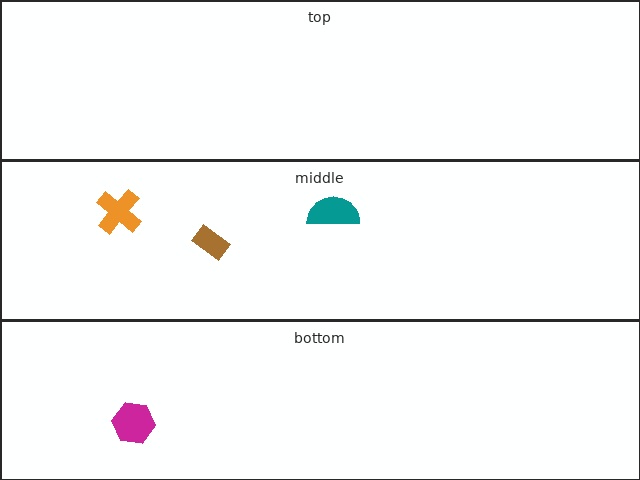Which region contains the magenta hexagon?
The bottom region.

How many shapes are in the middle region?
3.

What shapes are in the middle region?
The teal semicircle, the brown rectangle, the orange cross.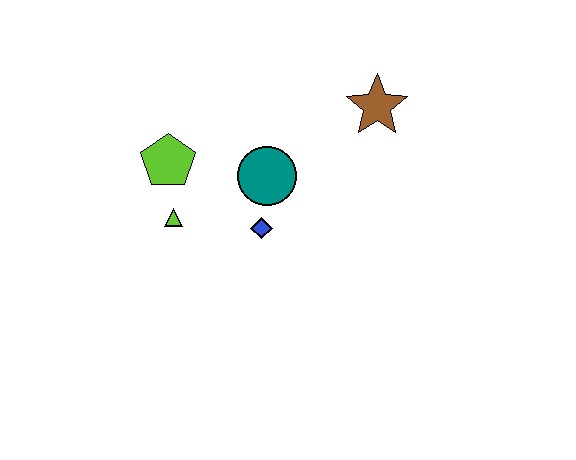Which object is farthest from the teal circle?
The brown star is farthest from the teal circle.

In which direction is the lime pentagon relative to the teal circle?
The lime pentagon is to the left of the teal circle.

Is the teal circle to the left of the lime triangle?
No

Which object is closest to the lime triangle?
The lime pentagon is closest to the lime triangle.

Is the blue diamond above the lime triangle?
No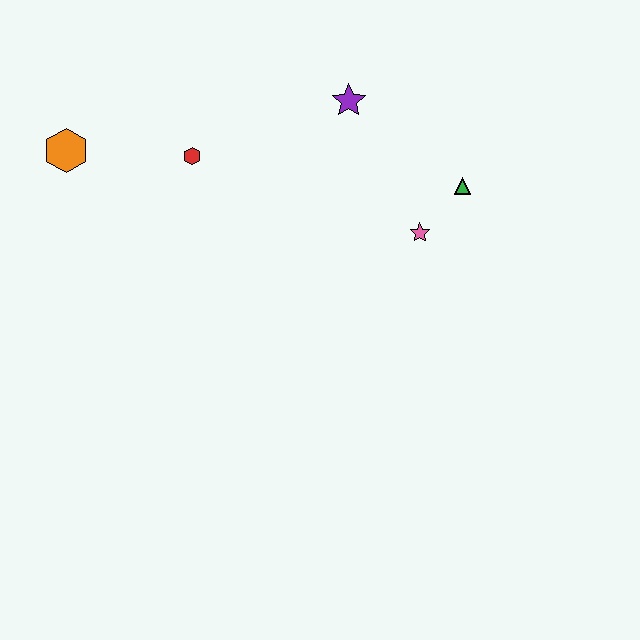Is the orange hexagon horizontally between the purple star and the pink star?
No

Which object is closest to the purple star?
The green triangle is closest to the purple star.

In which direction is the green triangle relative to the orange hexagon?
The green triangle is to the right of the orange hexagon.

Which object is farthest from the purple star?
The orange hexagon is farthest from the purple star.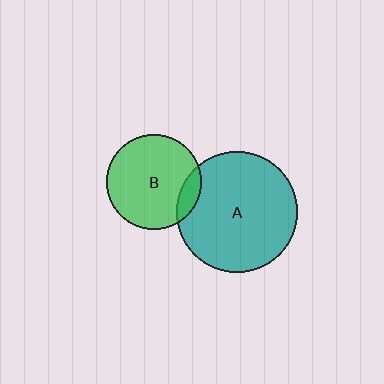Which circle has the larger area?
Circle A (teal).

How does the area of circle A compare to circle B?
Approximately 1.6 times.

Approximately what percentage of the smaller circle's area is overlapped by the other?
Approximately 10%.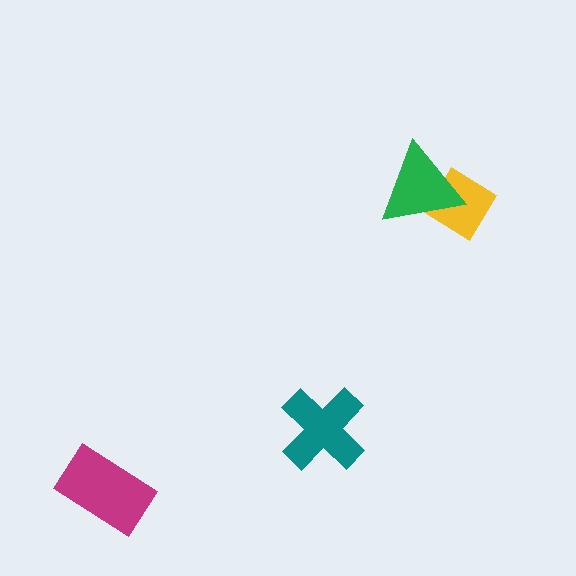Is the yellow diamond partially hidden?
Yes, it is partially covered by another shape.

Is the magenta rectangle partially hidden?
No, no other shape covers it.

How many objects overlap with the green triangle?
1 object overlaps with the green triangle.